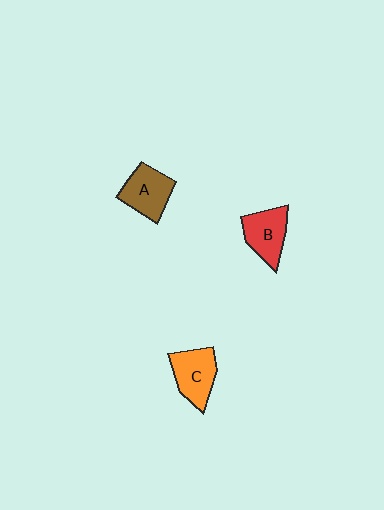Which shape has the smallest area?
Shape B (red).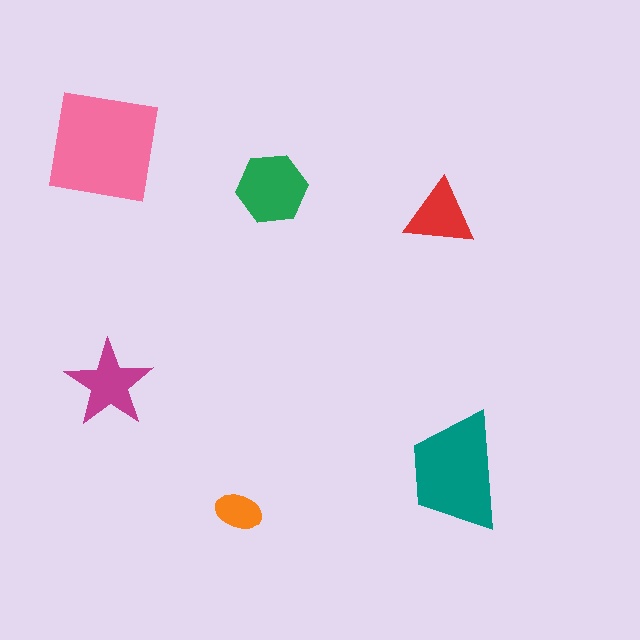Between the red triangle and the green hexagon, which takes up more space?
The green hexagon.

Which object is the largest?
The pink square.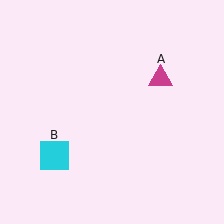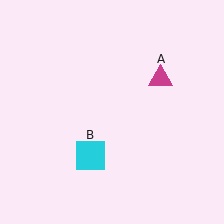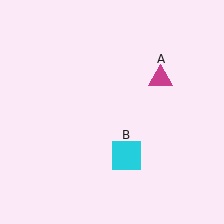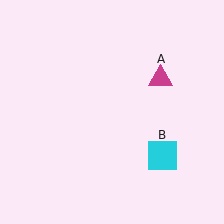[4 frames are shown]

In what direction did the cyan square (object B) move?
The cyan square (object B) moved right.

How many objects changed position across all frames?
1 object changed position: cyan square (object B).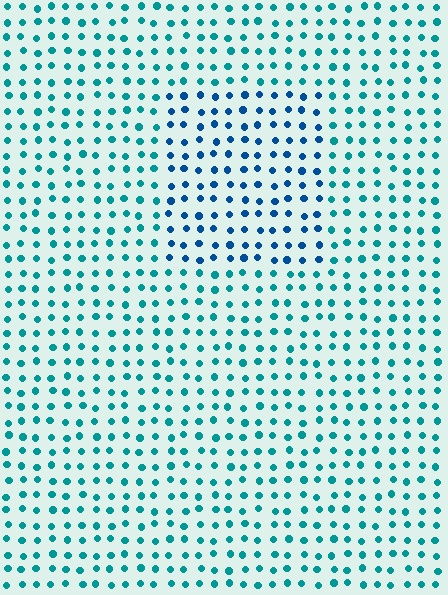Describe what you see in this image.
The image is filled with small teal elements in a uniform arrangement. A rectangle-shaped region is visible where the elements are tinted to a slightly different hue, forming a subtle color boundary.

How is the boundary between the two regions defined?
The boundary is defined purely by a slight shift in hue (about 31 degrees). Spacing, size, and orientation are identical on both sides.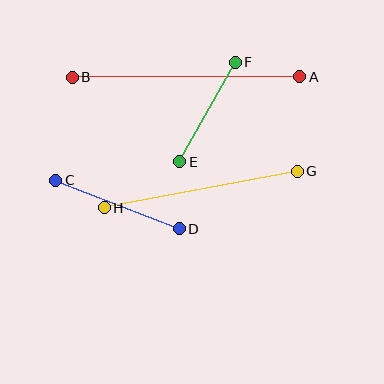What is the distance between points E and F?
The distance is approximately 114 pixels.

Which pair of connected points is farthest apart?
Points A and B are farthest apart.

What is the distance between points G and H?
The distance is approximately 196 pixels.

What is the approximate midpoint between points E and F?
The midpoint is at approximately (207, 112) pixels.